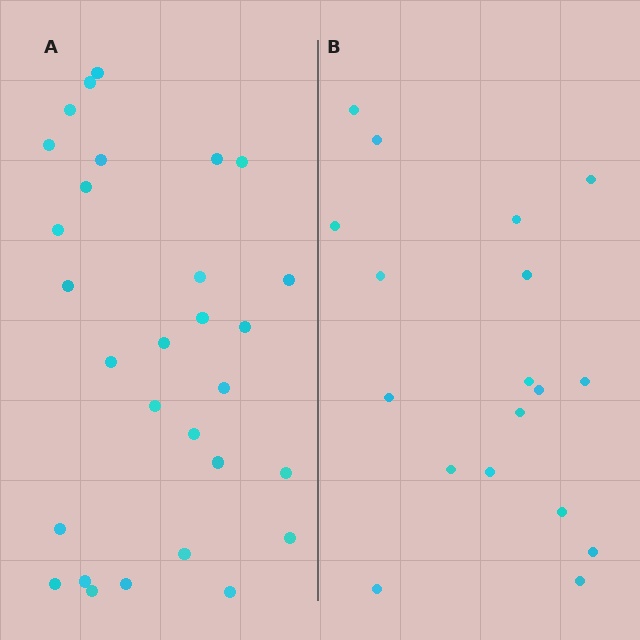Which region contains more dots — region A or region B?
Region A (the left region) has more dots.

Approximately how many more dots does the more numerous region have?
Region A has roughly 12 or so more dots than region B.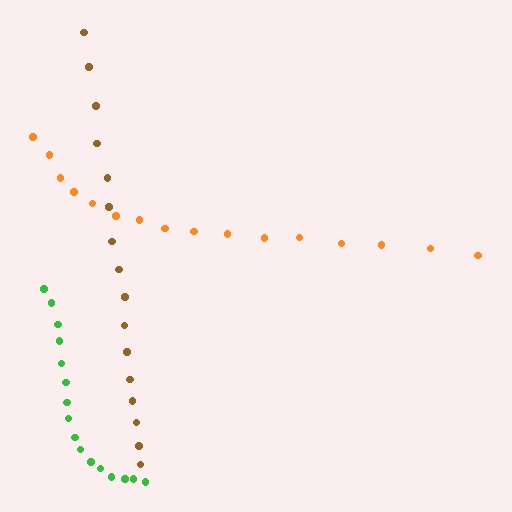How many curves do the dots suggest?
There are 3 distinct paths.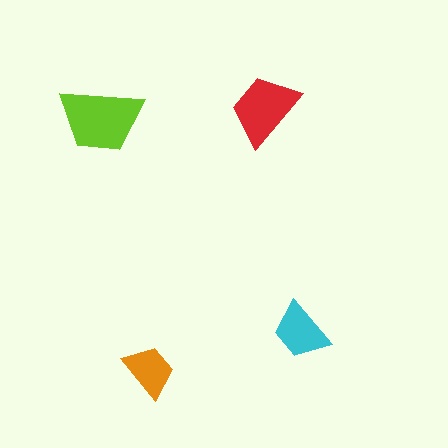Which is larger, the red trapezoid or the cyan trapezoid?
The red one.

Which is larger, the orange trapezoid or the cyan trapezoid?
The cyan one.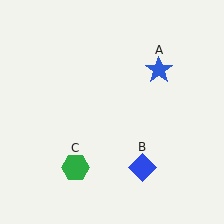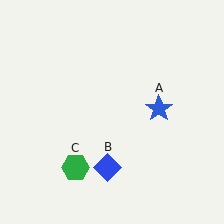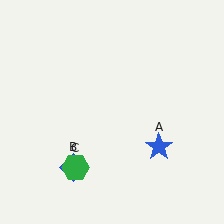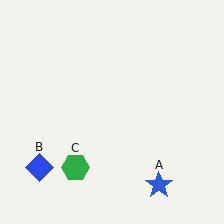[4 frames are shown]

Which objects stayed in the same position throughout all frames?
Green hexagon (object C) remained stationary.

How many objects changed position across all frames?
2 objects changed position: blue star (object A), blue diamond (object B).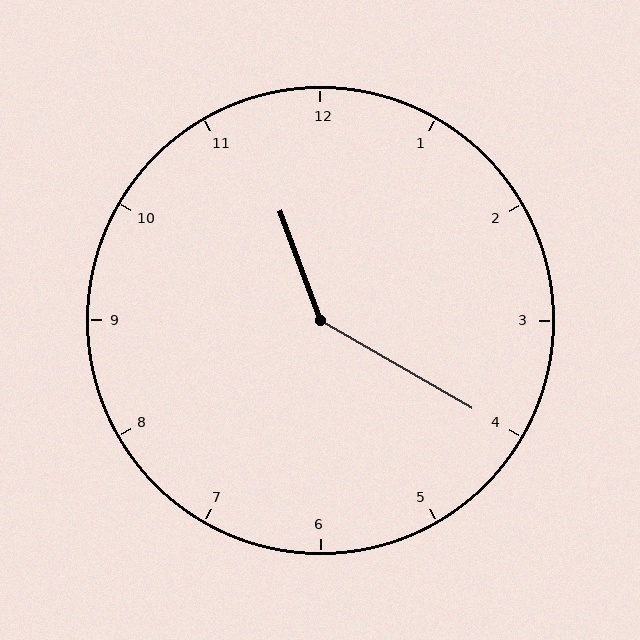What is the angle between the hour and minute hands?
Approximately 140 degrees.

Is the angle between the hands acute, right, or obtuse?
It is obtuse.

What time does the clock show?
11:20.